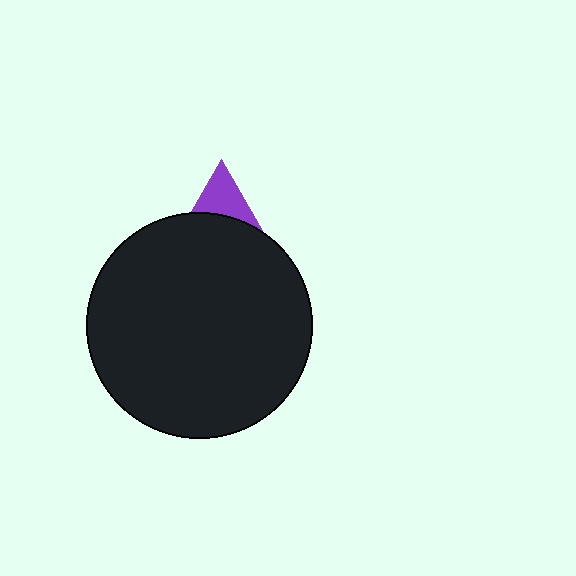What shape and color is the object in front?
The object in front is a black circle.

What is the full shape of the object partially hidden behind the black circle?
The partially hidden object is a purple triangle.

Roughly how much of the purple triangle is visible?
A small part of it is visible (roughly 33%).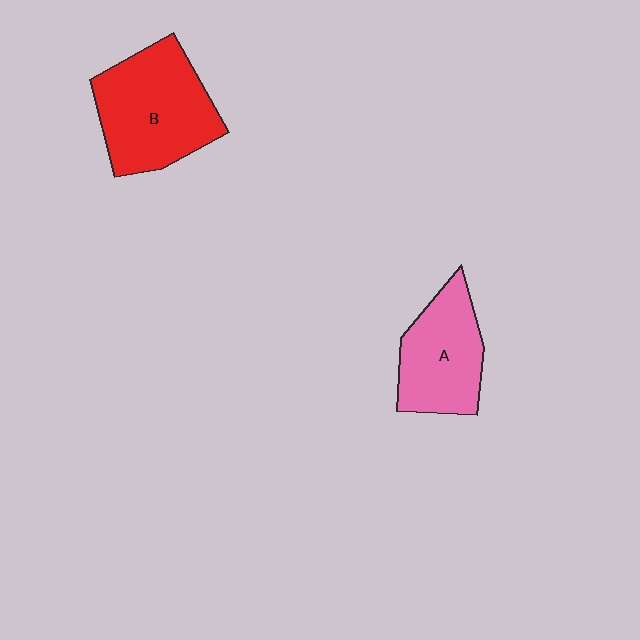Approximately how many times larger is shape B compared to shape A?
Approximately 1.3 times.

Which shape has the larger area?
Shape B (red).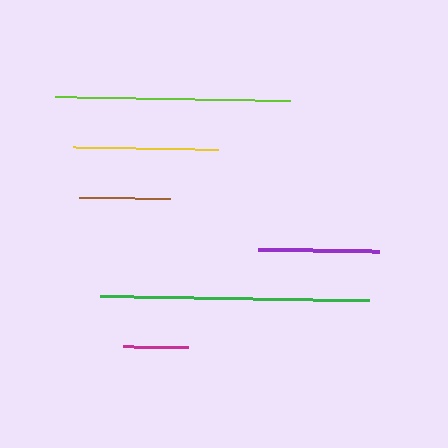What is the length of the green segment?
The green segment is approximately 269 pixels long.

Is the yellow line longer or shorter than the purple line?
The yellow line is longer than the purple line.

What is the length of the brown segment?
The brown segment is approximately 91 pixels long.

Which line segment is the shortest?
The magenta line is the shortest at approximately 66 pixels.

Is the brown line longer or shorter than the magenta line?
The brown line is longer than the magenta line.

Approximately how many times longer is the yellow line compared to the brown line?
The yellow line is approximately 1.6 times the length of the brown line.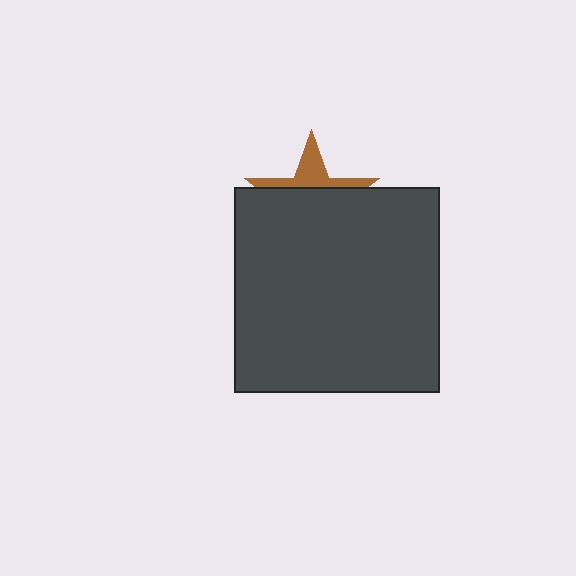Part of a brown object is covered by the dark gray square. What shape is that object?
It is a star.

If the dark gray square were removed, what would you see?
You would see the complete brown star.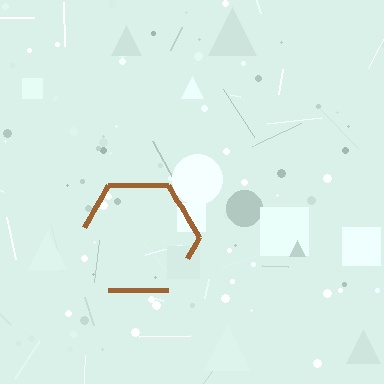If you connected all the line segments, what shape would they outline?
They would outline a hexagon.